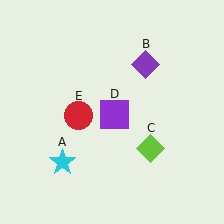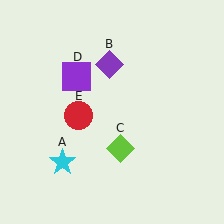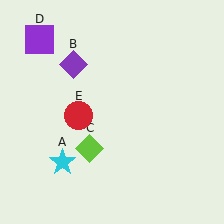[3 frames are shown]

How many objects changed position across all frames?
3 objects changed position: purple diamond (object B), lime diamond (object C), purple square (object D).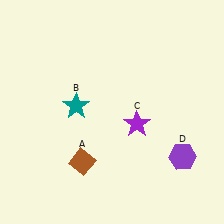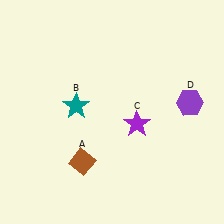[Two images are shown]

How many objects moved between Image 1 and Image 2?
1 object moved between the two images.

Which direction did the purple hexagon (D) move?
The purple hexagon (D) moved up.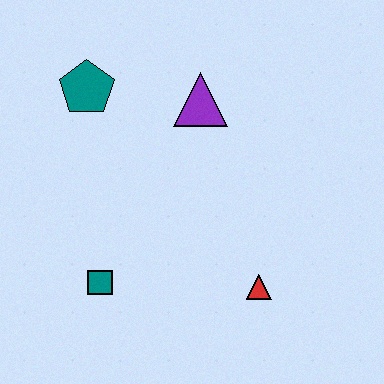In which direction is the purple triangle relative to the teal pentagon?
The purple triangle is to the right of the teal pentagon.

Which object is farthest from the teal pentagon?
The red triangle is farthest from the teal pentagon.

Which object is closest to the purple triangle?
The teal pentagon is closest to the purple triangle.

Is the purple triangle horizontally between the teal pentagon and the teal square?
No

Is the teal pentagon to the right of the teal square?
No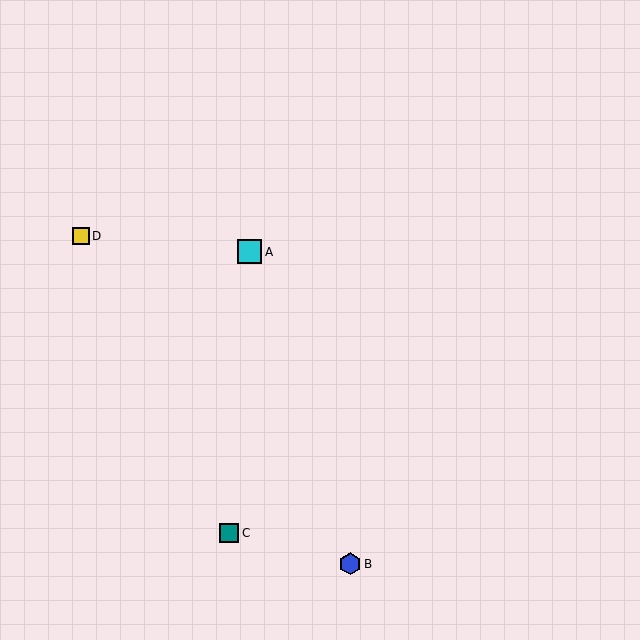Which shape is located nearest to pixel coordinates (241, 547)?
The teal square (labeled C) at (229, 533) is nearest to that location.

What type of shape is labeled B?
Shape B is a blue hexagon.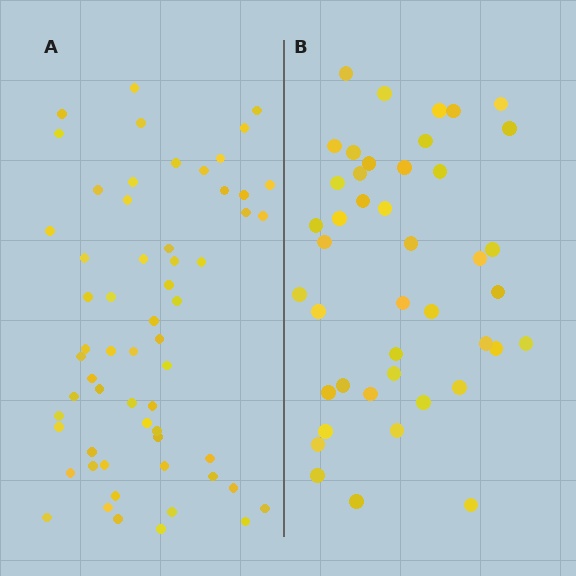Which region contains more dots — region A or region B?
Region A (the left region) has more dots.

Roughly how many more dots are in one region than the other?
Region A has approximately 15 more dots than region B.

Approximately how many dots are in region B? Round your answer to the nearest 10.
About 40 dots. (The exact count is 43, which rounds to 40.)